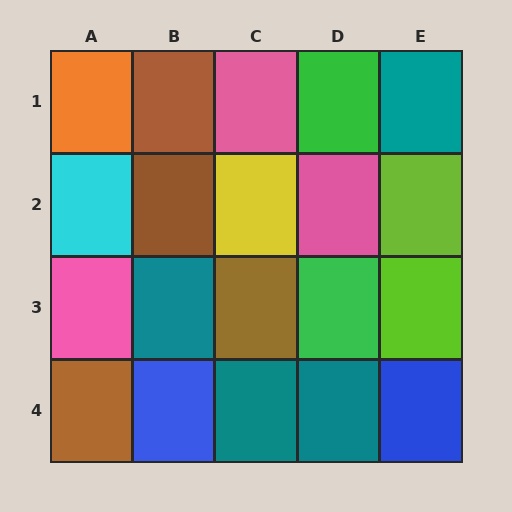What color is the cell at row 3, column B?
Teal.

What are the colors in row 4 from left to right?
Brown, blue, teal, teal, blue.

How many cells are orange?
1 cell is orange.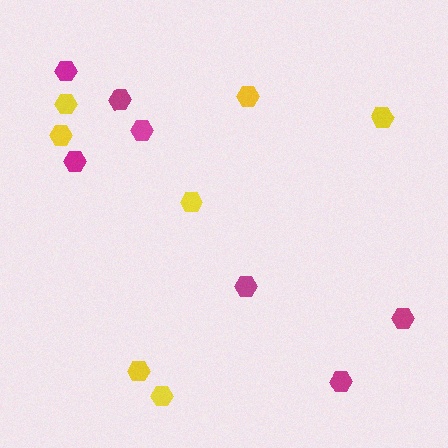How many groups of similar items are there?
There are 2 groups: one group of magenta hexagons (7) and one group of yellow hexagons (7).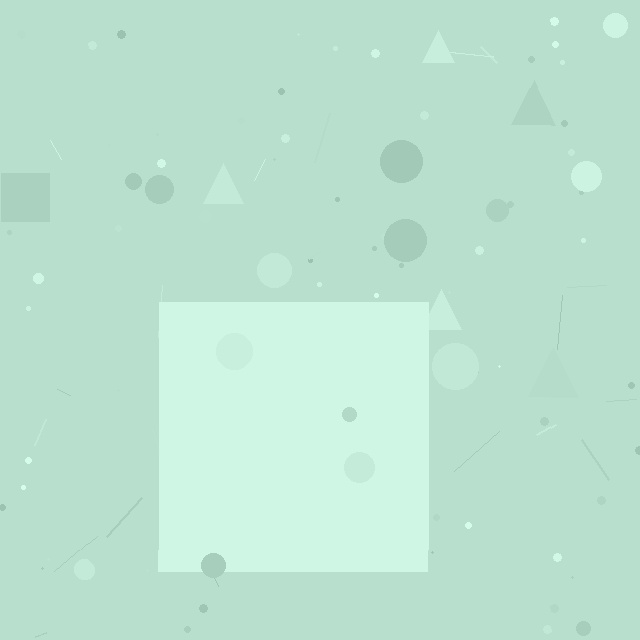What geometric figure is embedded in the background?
A square is embedded in the background.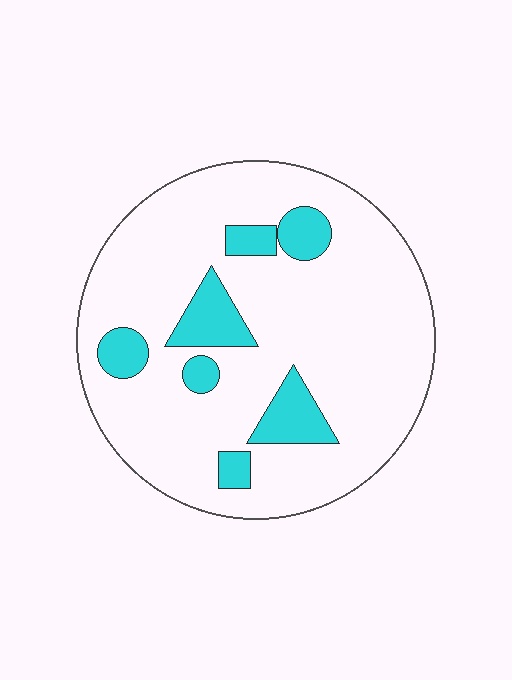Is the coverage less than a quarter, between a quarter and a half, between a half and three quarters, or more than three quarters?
Less than a quarter.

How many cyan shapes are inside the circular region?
7.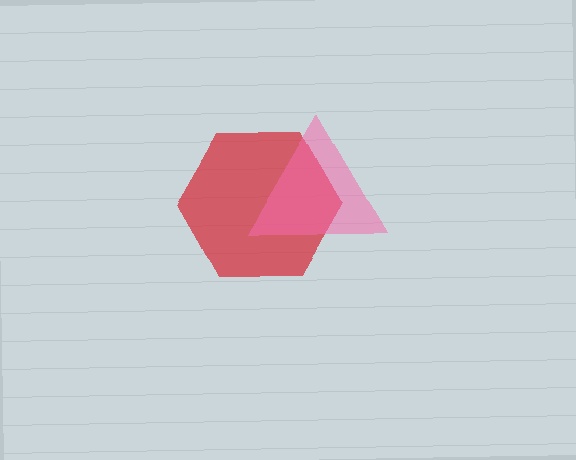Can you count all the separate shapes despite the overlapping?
Yes, there are 2 separate shapes.